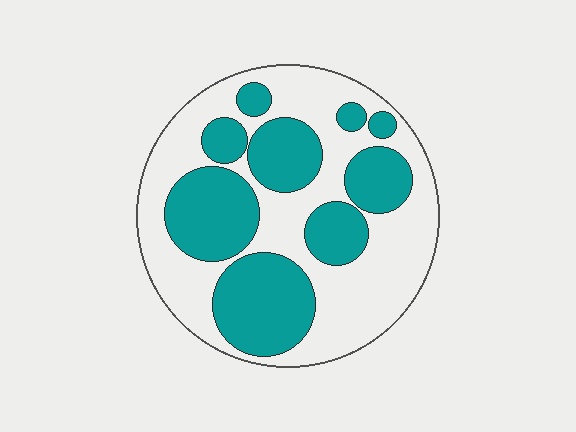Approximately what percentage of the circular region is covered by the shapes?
Approximately 45%.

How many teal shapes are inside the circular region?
9.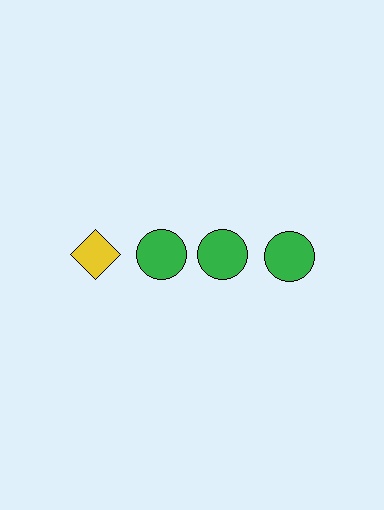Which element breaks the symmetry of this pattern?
The yellow diamond in the top row, leftmost column breaks the symmetry. All other shapes are green circles.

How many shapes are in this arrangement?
There are 4 shapes arranged in a grid pattern.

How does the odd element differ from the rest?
It differs in both color (yellow instead of green) and shape (diamond instead of circle).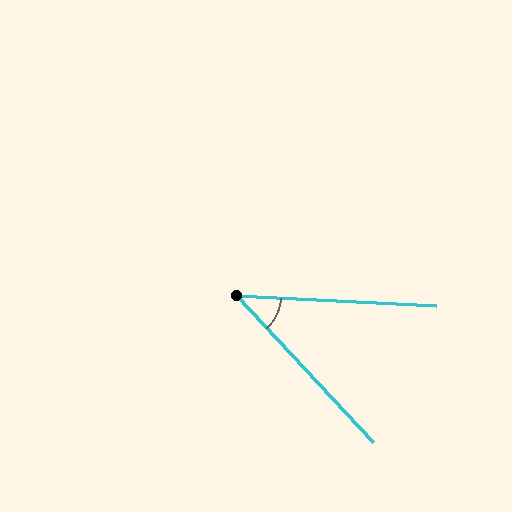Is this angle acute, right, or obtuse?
It is acute.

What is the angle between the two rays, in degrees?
Approximately 44 degrees.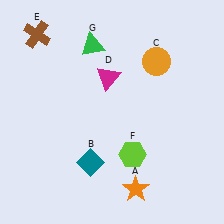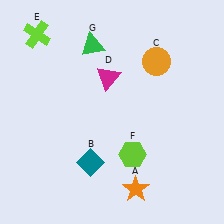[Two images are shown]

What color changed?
The cross (E) changed from brown in Image 1 to lime in Image 2.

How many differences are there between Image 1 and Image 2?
There is 1 difference between the two images.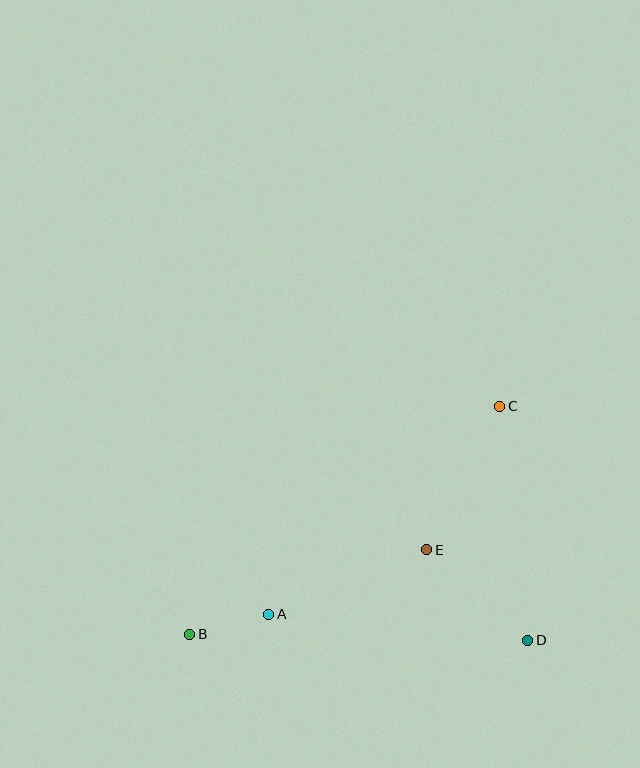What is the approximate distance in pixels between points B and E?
The distance between B and E is approximately 251 pixels.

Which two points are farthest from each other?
Points B and C are farthest from each other.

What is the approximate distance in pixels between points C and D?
The distance between C and D is approximately 235 pixels.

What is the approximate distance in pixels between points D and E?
The distance between D and E is approximately 136 pixels.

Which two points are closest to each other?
Points A and B are closest to each other.